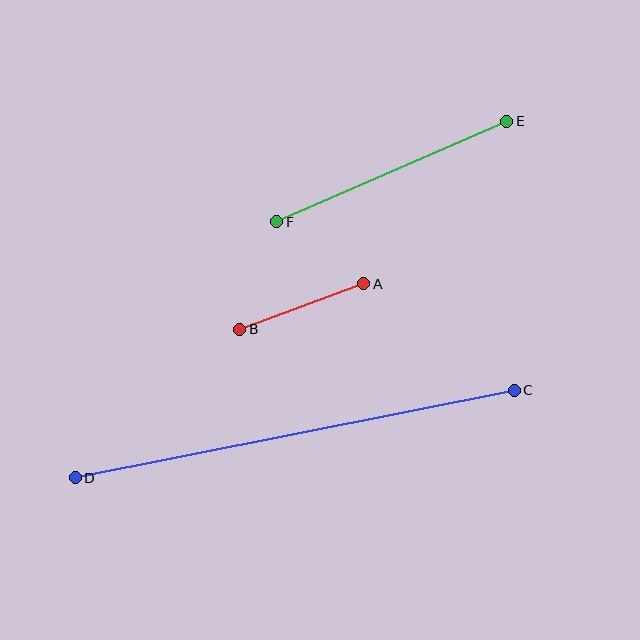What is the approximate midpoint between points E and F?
The midpoint is at approximately (392, 172) pixels.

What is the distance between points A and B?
The distance is approximately 132 pixels.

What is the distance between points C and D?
The distance is approximately 448 pixels.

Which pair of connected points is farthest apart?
Points C and D are farthest apart.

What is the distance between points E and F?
The distance is approximately 251 pixels.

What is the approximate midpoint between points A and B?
The midpoint is at approximately (302, 307) pixels.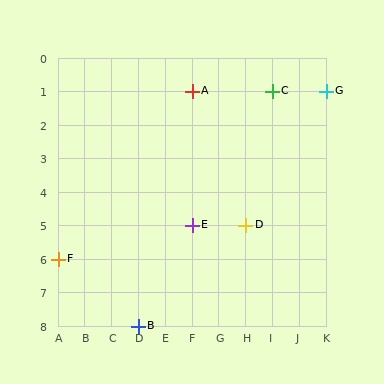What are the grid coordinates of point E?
Point E is at grid coordinates (F, 5).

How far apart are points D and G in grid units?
Points D and G are 3 columns and 4 rows apart (about 5.0 grid units diagonally).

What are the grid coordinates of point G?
Point G is at grid coordinates (K, 1).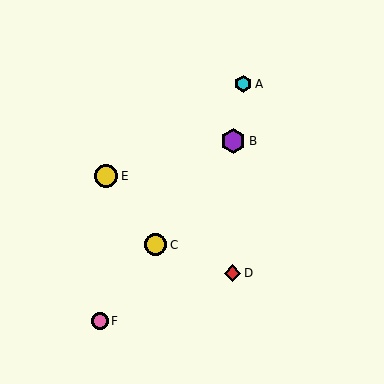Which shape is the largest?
The purple hexagon (labeled B) is the largest.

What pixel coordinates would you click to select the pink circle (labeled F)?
Click at (100, 322) to select the pink circle F.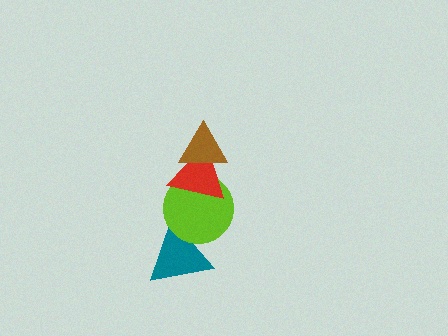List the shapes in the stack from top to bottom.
From top to bottom: the brown triangle, the red triangle, the lime circle, the teal triangle.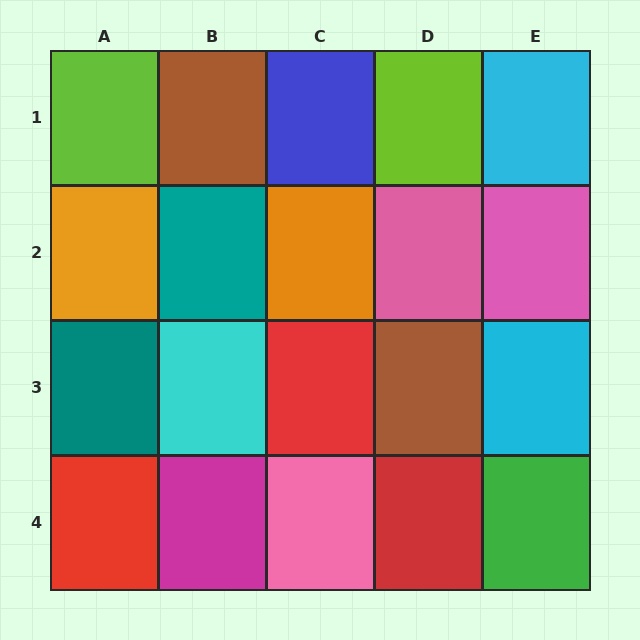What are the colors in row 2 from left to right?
Orange, teal, orange, pink, pink.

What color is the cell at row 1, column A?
Lime.